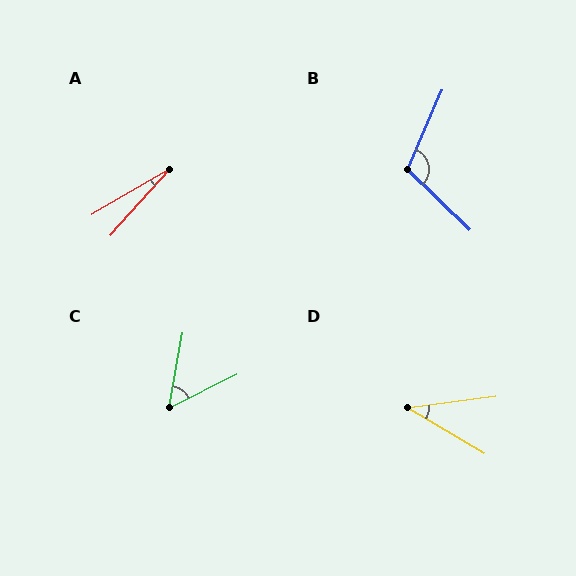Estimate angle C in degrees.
Approximately 54 degrees.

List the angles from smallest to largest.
A (18°), D (38°), C (54°), B (111°).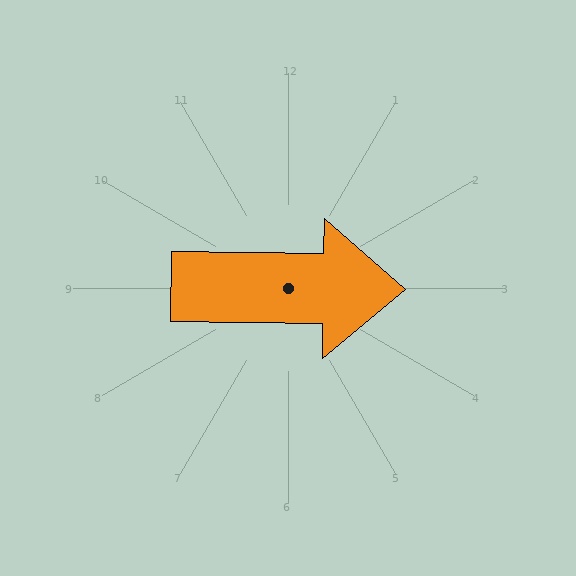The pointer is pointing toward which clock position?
Roughly 3 o'clock.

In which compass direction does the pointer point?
East.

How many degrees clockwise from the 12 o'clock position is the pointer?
Approximately 91 degrees.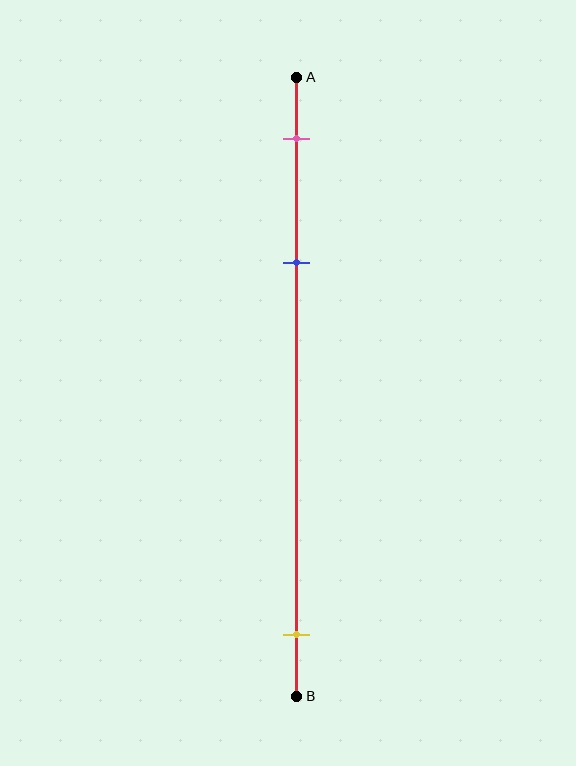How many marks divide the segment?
There are 3 marks dividing the segment.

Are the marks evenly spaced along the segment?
No, the marks are not evenly spaced.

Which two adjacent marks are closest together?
The pink and blue marks are the closest adjacent pair.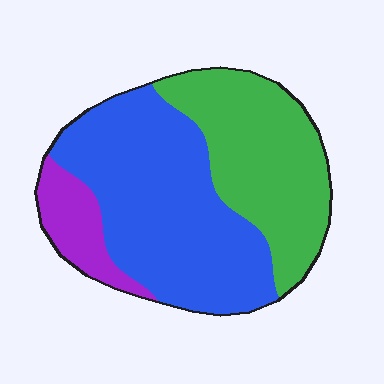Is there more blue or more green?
Blue.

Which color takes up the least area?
Purple, at roughly 10%.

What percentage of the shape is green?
Green covers about 35% of the shape.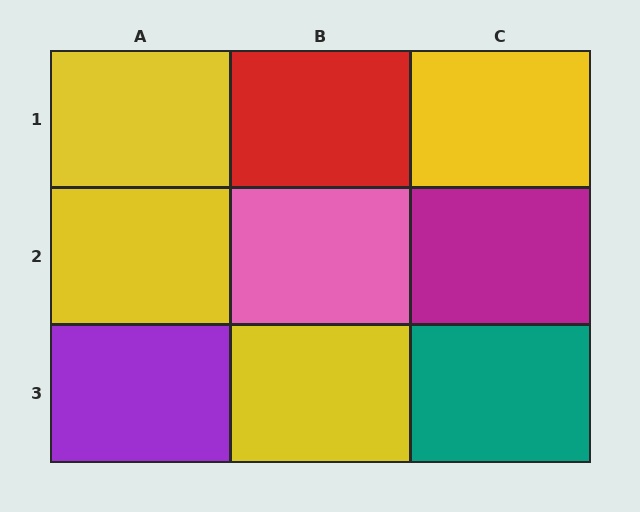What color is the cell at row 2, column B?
Pink.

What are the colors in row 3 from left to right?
Purple, yellow, teal.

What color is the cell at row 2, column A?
Yellow.